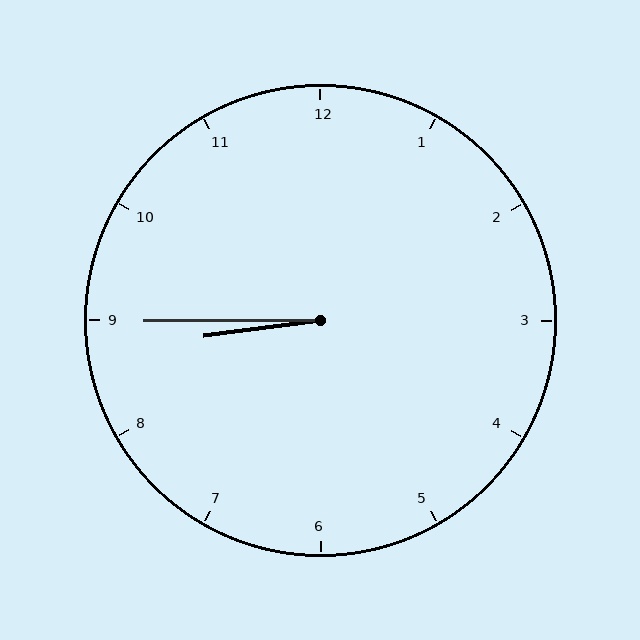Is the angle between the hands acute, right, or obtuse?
It is acute.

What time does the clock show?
8:45.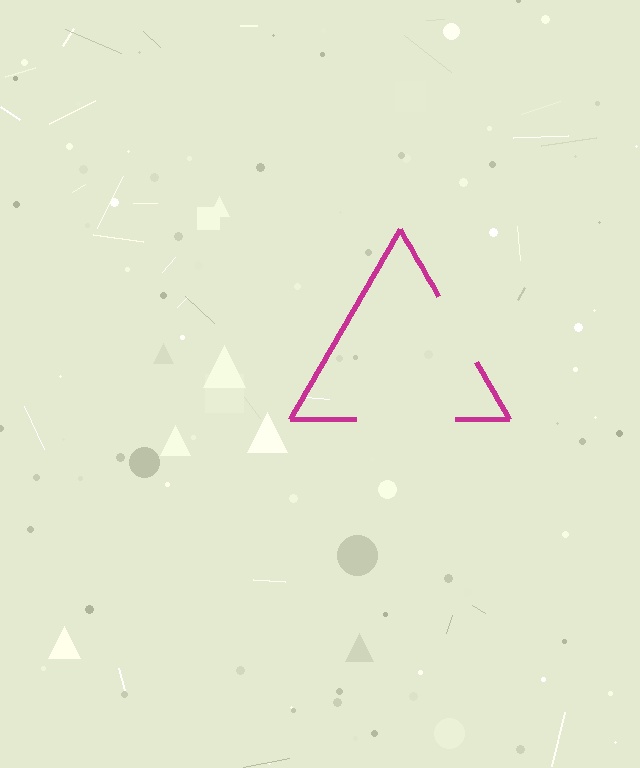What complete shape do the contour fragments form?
The contour fragments form a triangle.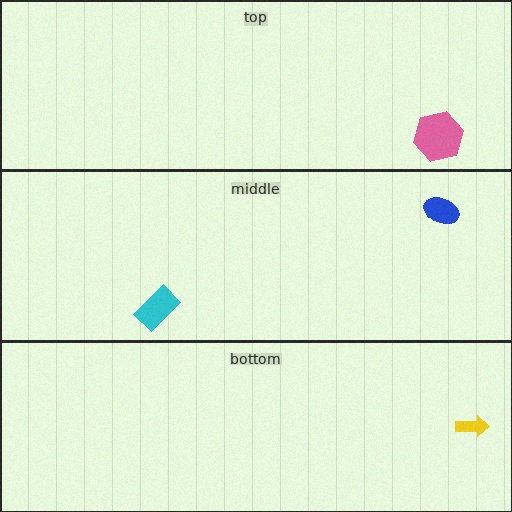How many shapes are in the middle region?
2.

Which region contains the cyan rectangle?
The middle region.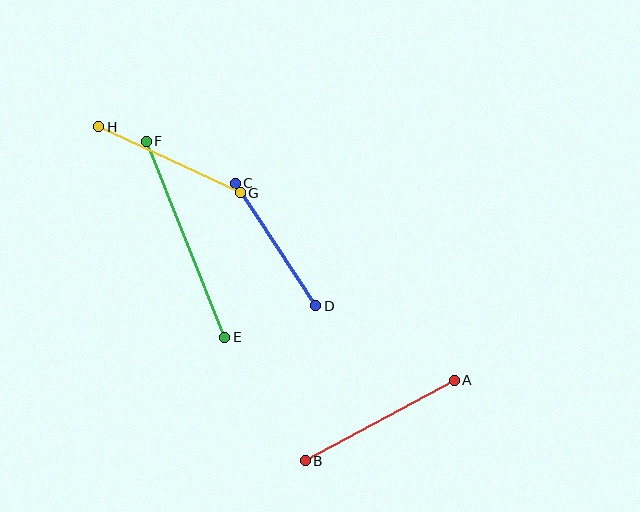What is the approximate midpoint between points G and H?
The midpoint is at approximately (169, 160) pixels.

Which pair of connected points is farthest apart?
Points E and F are farthest apart.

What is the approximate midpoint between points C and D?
The midpoint is at approximately (276, 245) pixels.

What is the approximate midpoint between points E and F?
The midpoint is at approximately (185, 239) pixels.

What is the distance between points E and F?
The distance is approximately 211 pixels.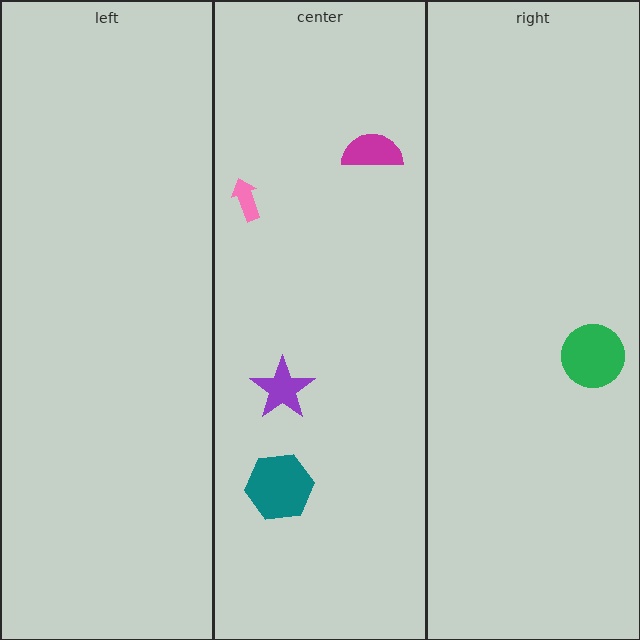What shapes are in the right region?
The green circle.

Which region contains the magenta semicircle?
The center region.